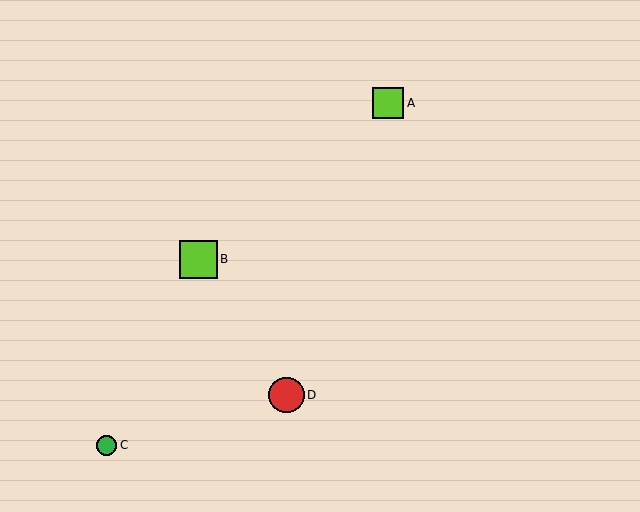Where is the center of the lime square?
The center of the lime square is at (198, 259).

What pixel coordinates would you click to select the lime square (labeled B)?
Click at (198, 259) to select the lime square B.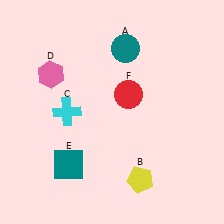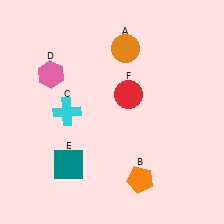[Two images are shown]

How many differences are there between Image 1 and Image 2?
There are 2 differences between the two images.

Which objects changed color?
A changed from teal to orange. B changed from yellow to orange.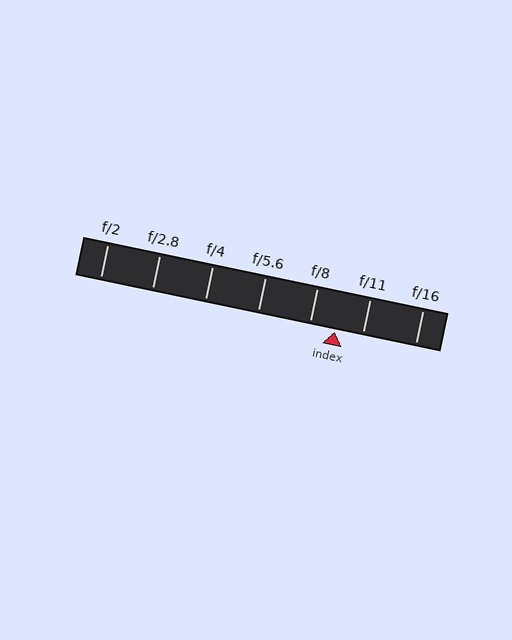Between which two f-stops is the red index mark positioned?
The index mark is between f/8 and f/11.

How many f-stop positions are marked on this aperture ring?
There are 7 f-stop positions marked.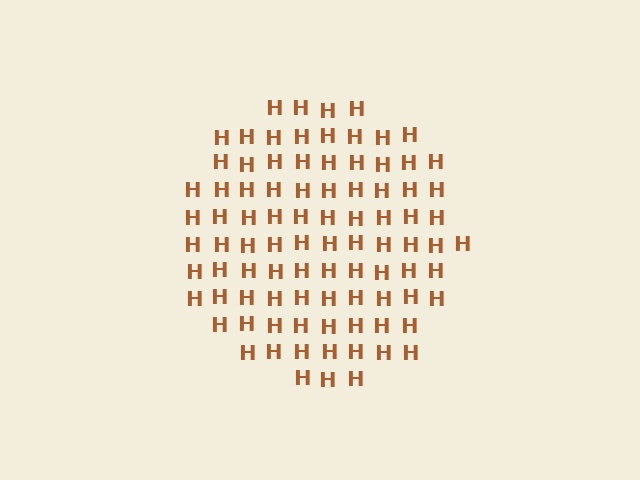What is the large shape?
The large shape is a circle.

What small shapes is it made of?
It is made of small letter H's.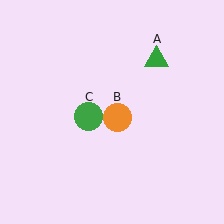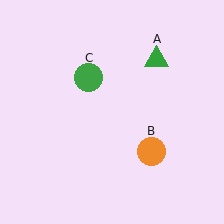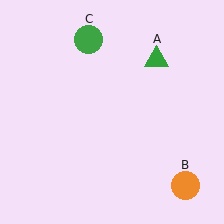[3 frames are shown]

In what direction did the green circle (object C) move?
The green circle (object C) moved up.